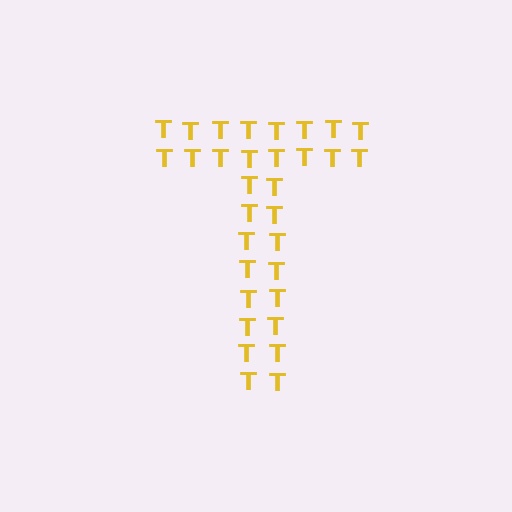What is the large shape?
The large shape is the letter T.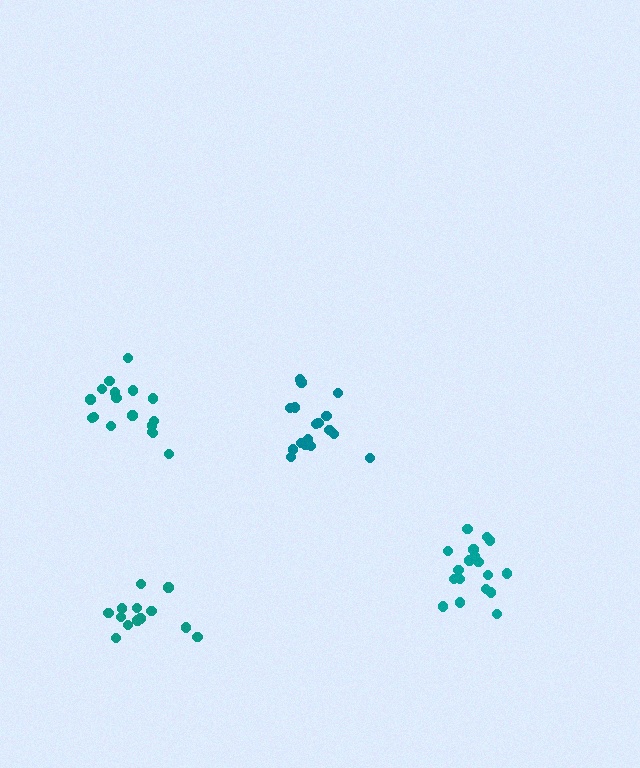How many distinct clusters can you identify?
There are 4 distinct clusters.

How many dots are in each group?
Group 1: 18 dots, Group 2: 18 dots, Group 3: 13 dots, Group 4: 17 dots (66 total).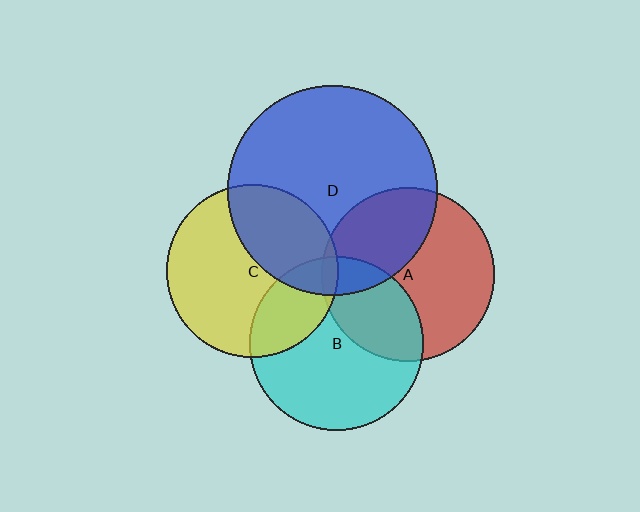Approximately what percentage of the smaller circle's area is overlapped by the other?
Approximately 25%.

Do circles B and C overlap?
Yes.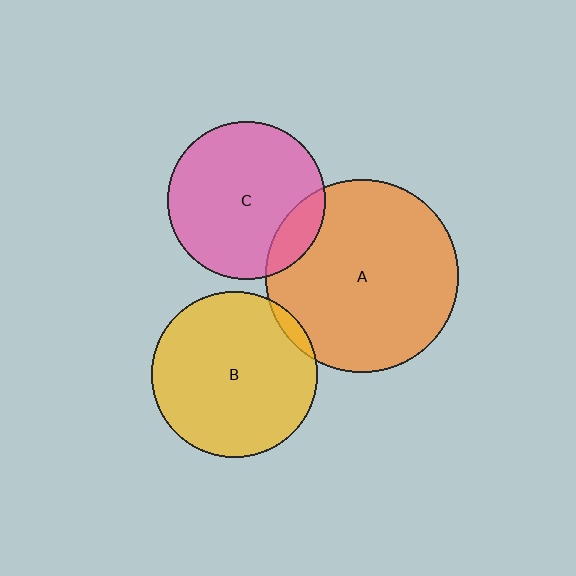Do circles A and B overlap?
Yes.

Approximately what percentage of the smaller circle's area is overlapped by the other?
Approximately 5%.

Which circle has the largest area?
Circle A (orange).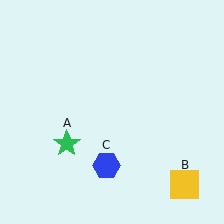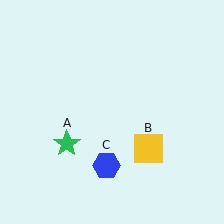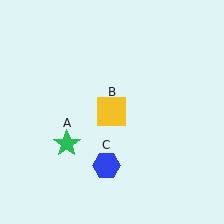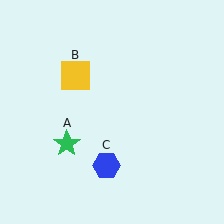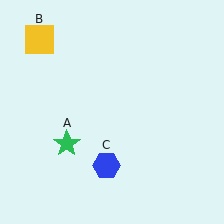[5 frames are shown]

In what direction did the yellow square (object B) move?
The yellow square (object B) moved up and to the left.